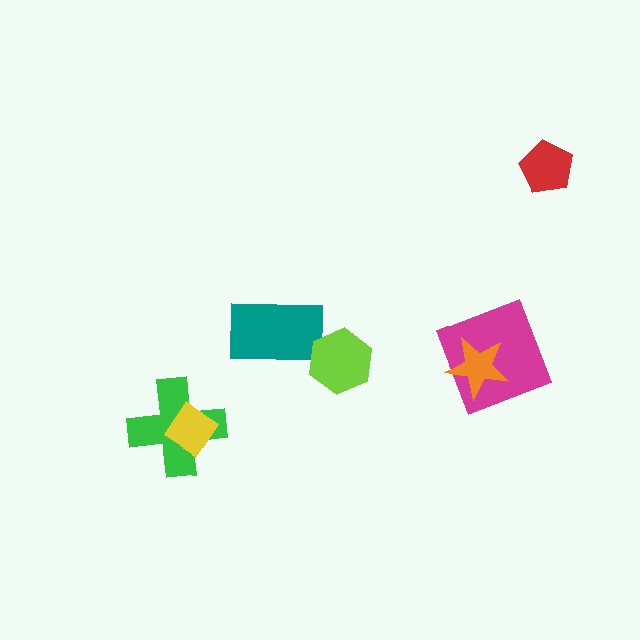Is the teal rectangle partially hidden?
Yes, it is partially covered by another shape.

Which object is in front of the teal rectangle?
The lime hexagon is in front of the teal rectangle.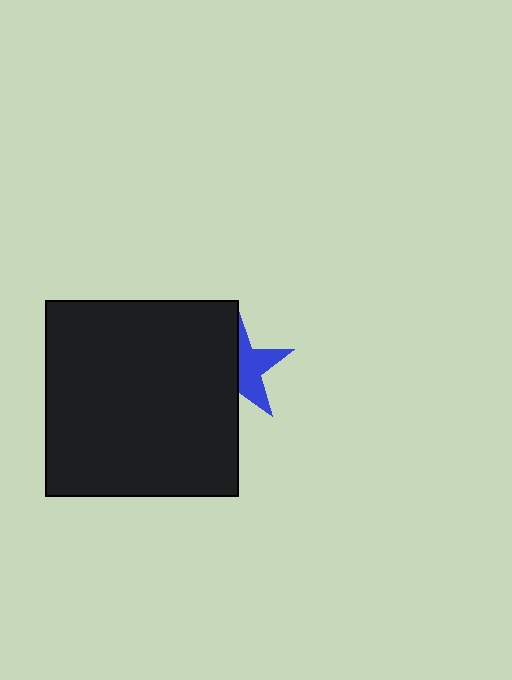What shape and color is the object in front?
The object in front is a black rectangle.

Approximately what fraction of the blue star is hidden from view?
Roughly 54% of the blue star is hidden behind the black rectangle.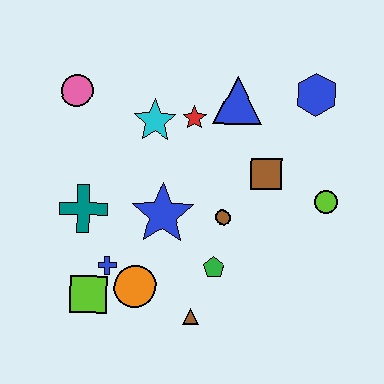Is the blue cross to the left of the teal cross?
No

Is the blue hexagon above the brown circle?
Yes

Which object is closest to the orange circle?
The blue cross is closest to the orange circle.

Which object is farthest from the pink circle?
The lime circle is farthest from the pink circle.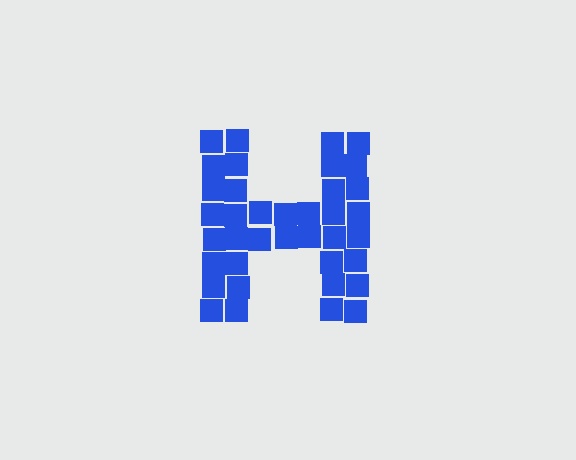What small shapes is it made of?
It is made of small squares.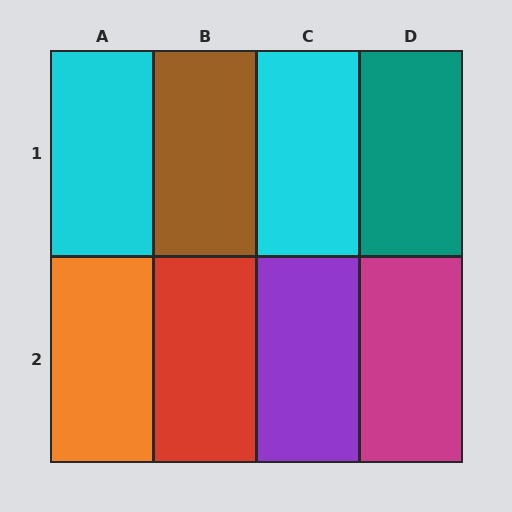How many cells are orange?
1 cell is orange.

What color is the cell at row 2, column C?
Purple.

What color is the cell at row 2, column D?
Magenta.